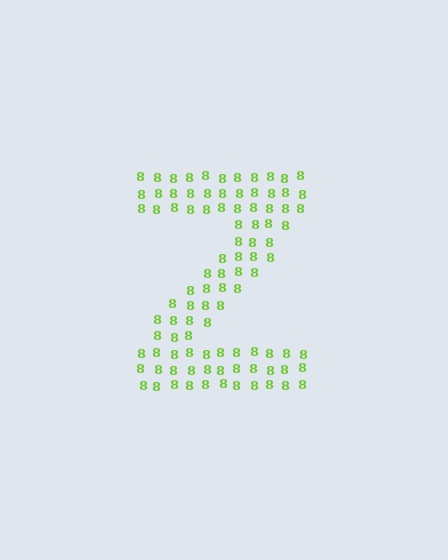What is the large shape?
The large shape is the letter Z.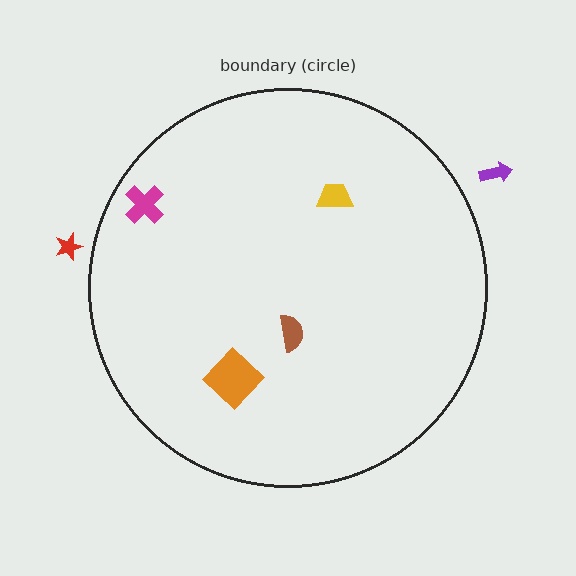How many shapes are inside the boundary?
4 inside, 2 outside.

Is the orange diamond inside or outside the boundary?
Inside.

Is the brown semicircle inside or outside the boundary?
Inside.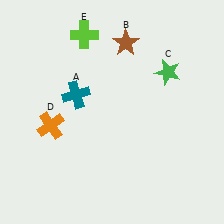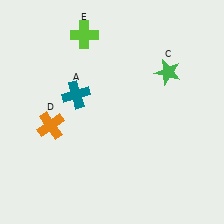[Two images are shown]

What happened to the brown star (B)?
The brown star (B) was removed in Image 2. It was in the top-right area of Image 1.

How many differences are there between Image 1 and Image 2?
There is 1 difference between the two images.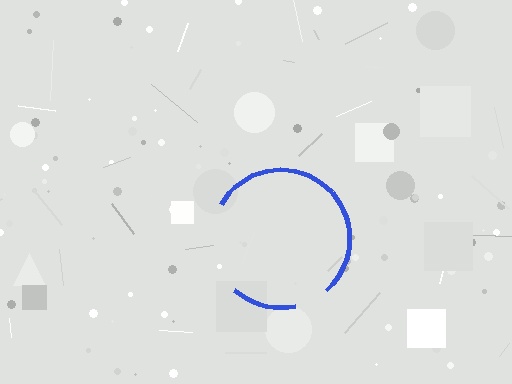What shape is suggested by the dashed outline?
The dashed outline suggests a circle.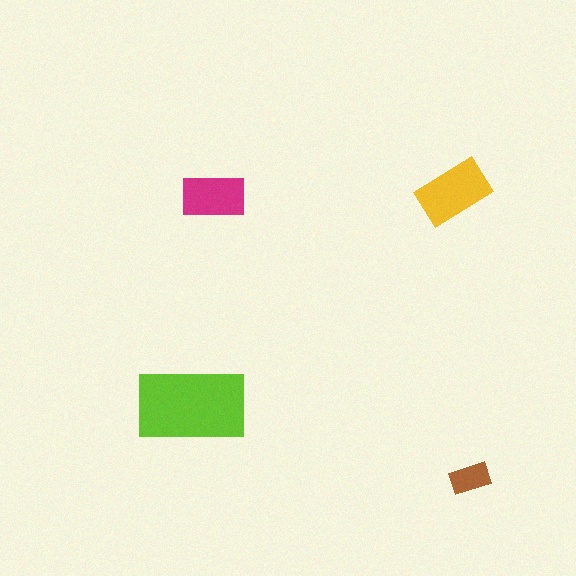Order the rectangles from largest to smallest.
the lime one, the yellow one, the magenta one, the brown one.